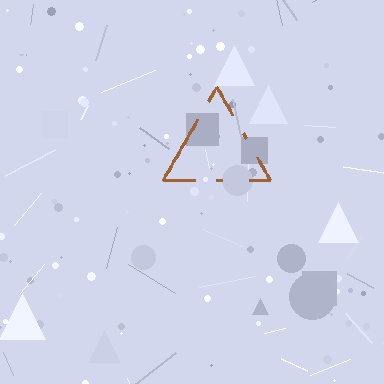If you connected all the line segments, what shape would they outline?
They would outline a triangle.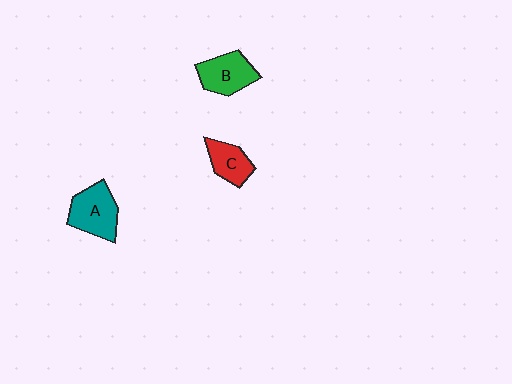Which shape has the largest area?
Shape A (teal).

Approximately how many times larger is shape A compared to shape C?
Approximately 1.4 times.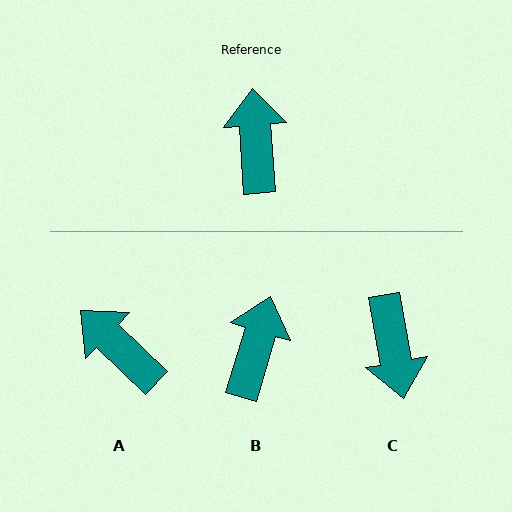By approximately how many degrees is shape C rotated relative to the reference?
Approximately 173 degrees clockwise.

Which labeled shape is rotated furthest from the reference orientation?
C, about 173 degrees away.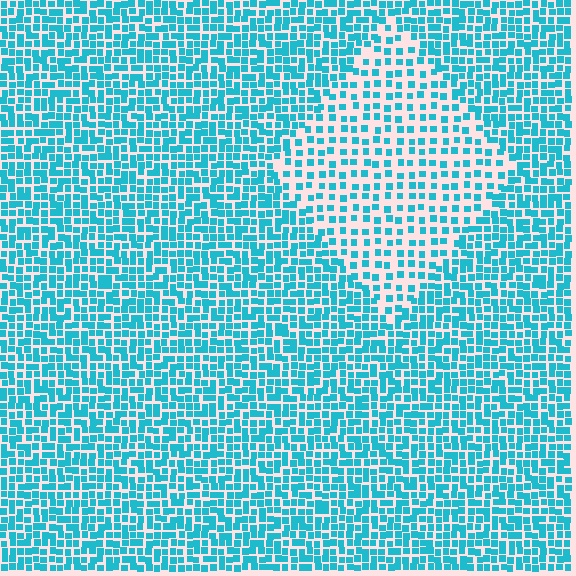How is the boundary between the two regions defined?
The boundary is defined by a change in element density (approximately 2.0x ratio). All elements are the same color, size, and shape.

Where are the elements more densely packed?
The elements are more densely packed outside the diamond boundary.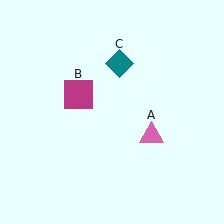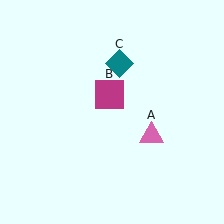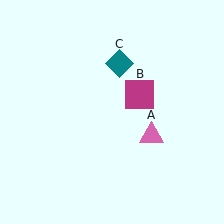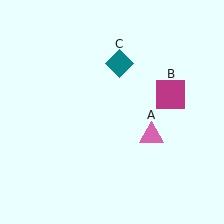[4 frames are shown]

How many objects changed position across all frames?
1 object changed position: magenta square (object B).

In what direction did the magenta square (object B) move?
The magenta square (object B) moved right.